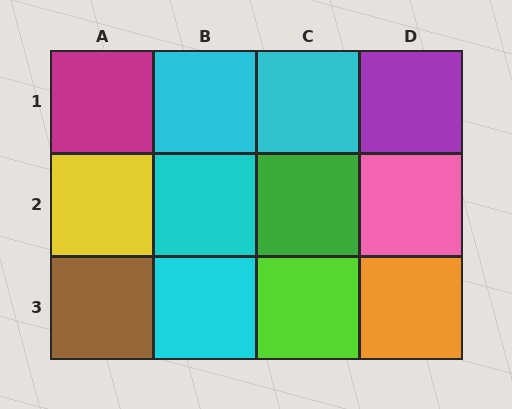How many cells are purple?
1 cell is purple.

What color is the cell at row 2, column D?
Pink.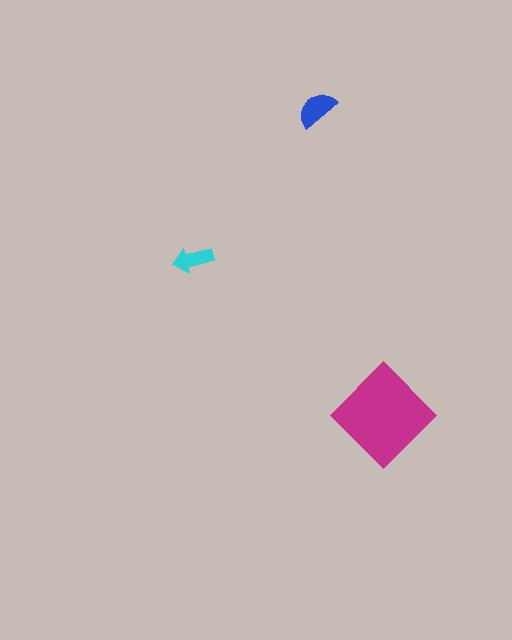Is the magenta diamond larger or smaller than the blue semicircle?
Larger.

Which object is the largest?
The magenta diamond.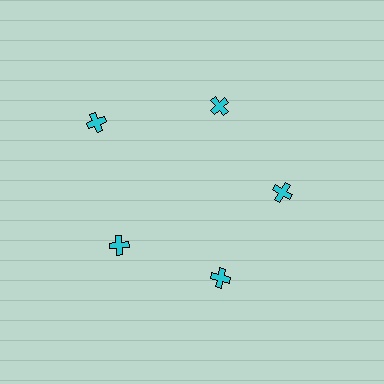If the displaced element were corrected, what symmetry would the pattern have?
It would have 5-fold rotational symmetry — the pattern would map onto itself every 72 degrees.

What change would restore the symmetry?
The symmetry would be restored by moving it inward, back onto the ring so that all 5 crosses sit at equal angles and equal distance from the center.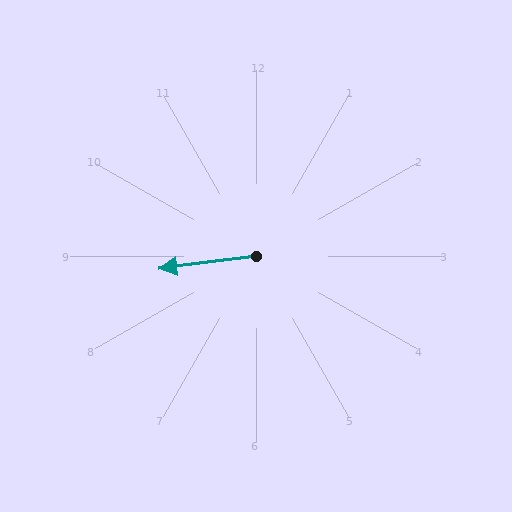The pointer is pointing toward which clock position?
Roughly 9 o'clock.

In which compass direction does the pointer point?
West.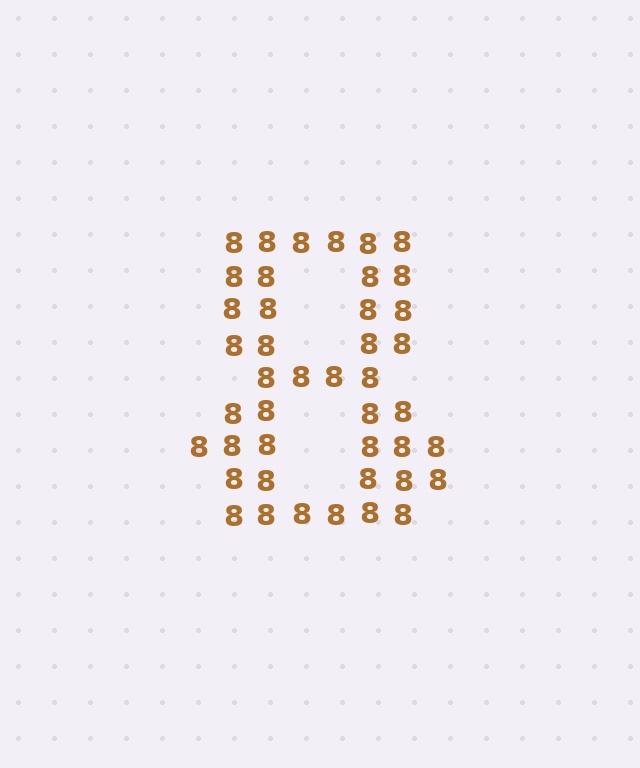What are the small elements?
The small elements are digit 8's.